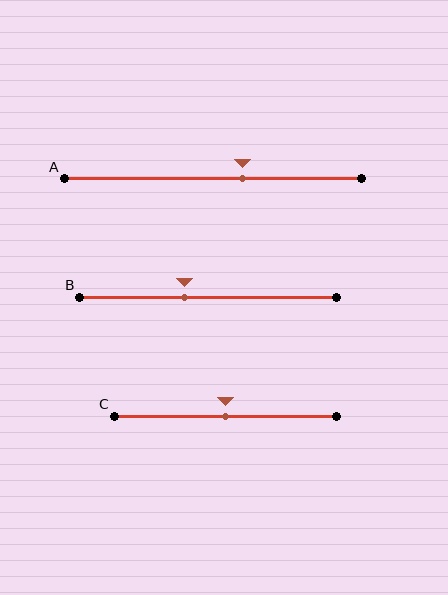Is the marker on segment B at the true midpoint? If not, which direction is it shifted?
No, the marker on segment B is shifted to the left by about 9% of the segment length.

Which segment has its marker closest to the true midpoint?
Segment C has its marker closest to the true midpoint.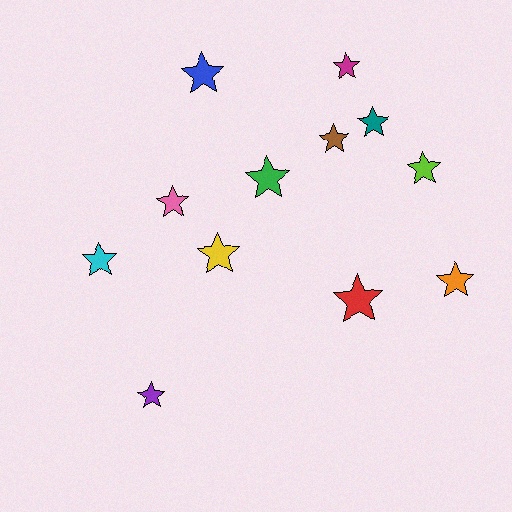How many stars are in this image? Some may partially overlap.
There are 12 stars.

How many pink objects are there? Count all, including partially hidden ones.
There is 1 pink object.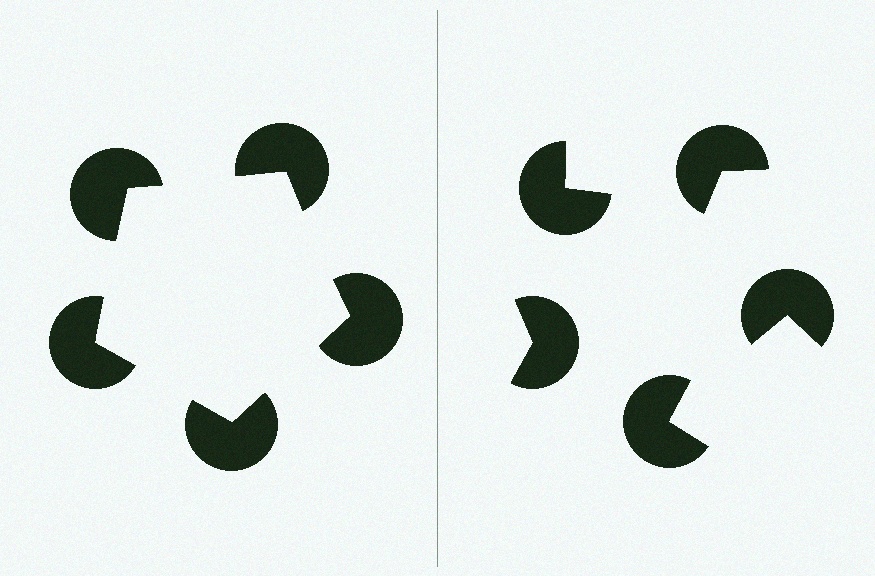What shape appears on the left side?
An illusory pentagon.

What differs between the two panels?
The pac-man discs are positioned identically on both sides; only the wedge orientations differ. On the left they align to a pentagon; on the right they are misaligned.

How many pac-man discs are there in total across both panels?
10 — 5 on each side.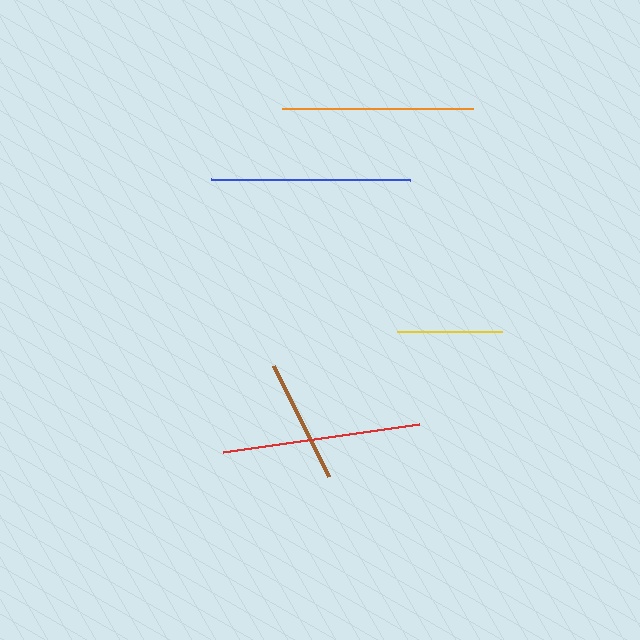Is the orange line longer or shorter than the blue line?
The blue line is longer than the orange line.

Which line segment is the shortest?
The yellow line is the shortest at approximately 105 pixels.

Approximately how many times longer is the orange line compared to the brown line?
The orange line is approximately 1.6 times the length of the brown line.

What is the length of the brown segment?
The brown segment is approximately 123 pixels long.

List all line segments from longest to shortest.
From longest to shortest: blue, red, orange, brown, yellow.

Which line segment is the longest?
The blue line is the longest at approximately 199 pixels.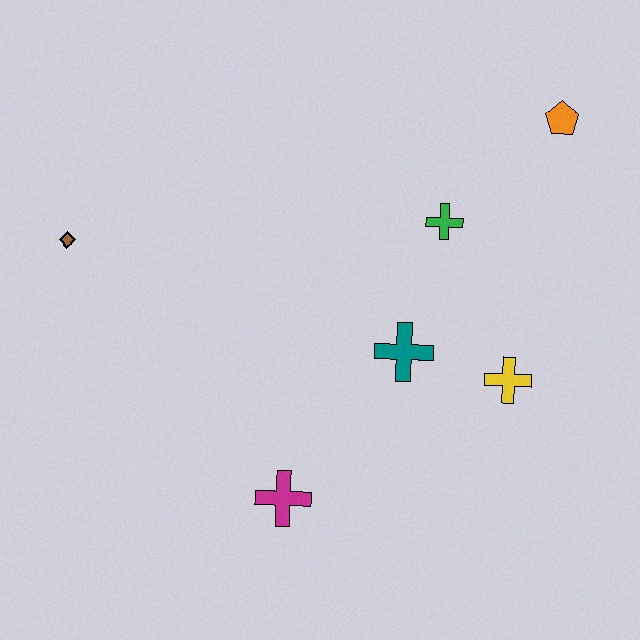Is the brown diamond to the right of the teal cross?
No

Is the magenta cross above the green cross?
No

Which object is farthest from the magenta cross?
The orange pentagon is farthest from the magenta cross.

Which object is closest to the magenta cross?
The teal cross is closest to the magenta cross.